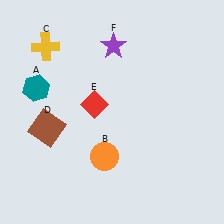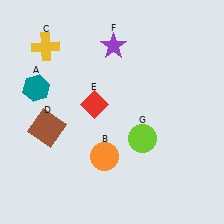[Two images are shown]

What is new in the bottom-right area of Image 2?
A lime circle (G) was added in the bottom-right area of Image 2.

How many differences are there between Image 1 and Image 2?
There is 1 difference between the two images.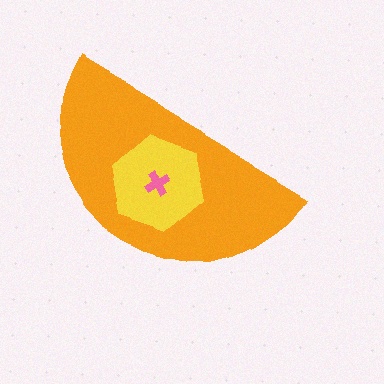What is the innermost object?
The pink cross.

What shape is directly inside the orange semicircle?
The yellow hexagon.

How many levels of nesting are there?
3.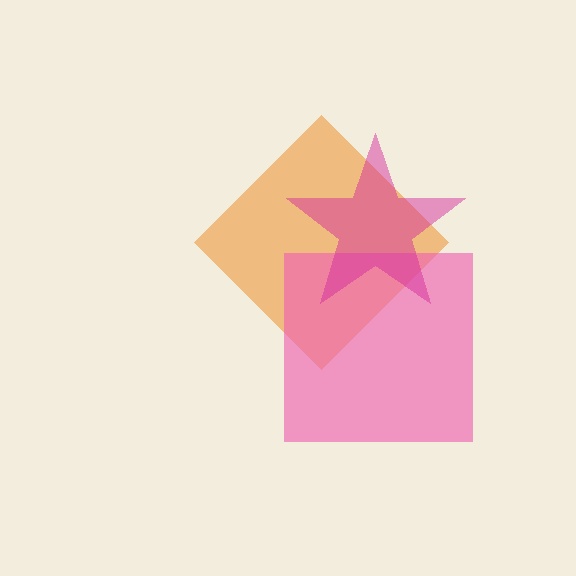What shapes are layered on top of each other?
The layered shapes are: an orange diamond, a pink square, a magenta star.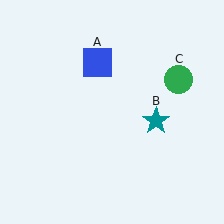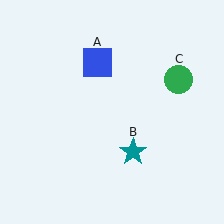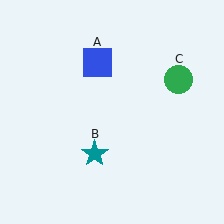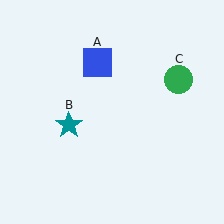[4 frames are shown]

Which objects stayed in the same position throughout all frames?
Blue square (object A) and green circle (object C) remained stationary.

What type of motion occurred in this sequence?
The teal star (object B) rotated clockwise around the center of the scene.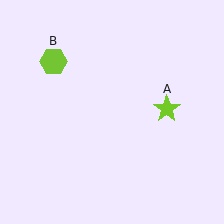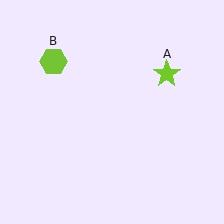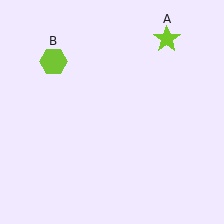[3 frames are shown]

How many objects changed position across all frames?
1 object changed position: lime star (object A).